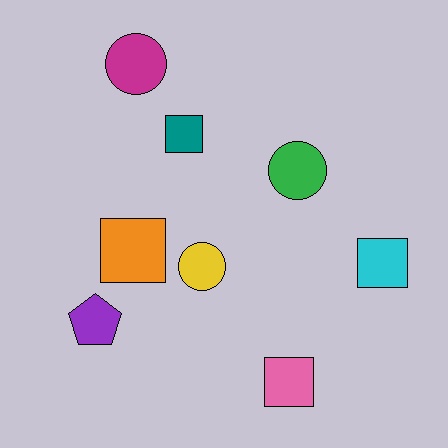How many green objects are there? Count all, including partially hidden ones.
There is 1 green object.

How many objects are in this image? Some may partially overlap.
There are 8 objects.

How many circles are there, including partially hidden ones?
There are 3 circles.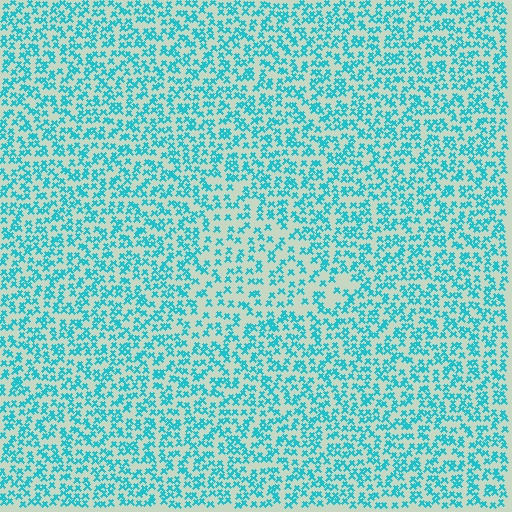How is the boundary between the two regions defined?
The boundary is defined by a change in element density (approximately 1.6x ratio). All elements are the same color, size, and shape.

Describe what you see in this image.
The image contains small cyan elements arranged at two different densities. A triangle-shaped region is visible where the elements are less densely packed than the surrounding area.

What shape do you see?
I see a triangle.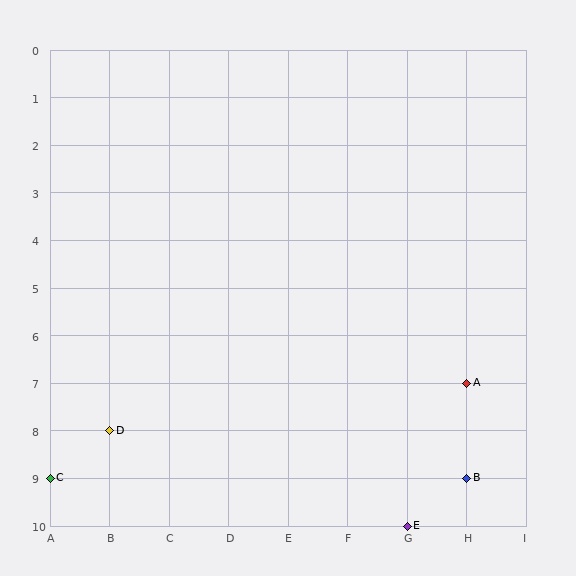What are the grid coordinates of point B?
Point B is at grid coordinates (H, 9).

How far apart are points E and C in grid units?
Points E and C are 6 columns and 1 row apart (about 6.1 grid units diagonally).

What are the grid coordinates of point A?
Point A is at grid coordinates (H, 7).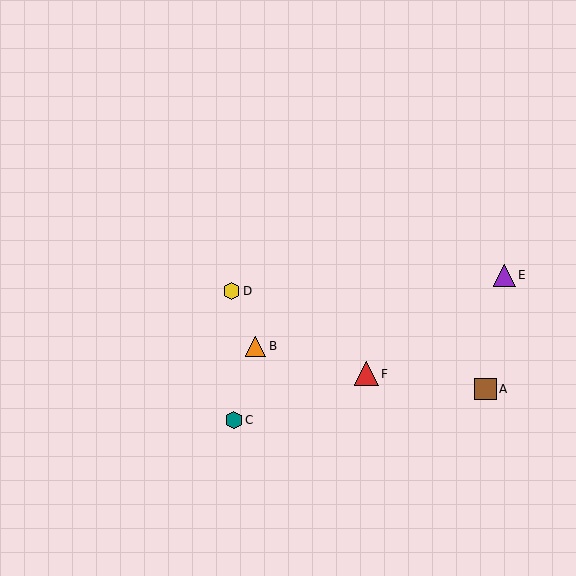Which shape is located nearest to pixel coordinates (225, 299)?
The yellow hexagon (labeled D) at (232, 291) is nearest to that location.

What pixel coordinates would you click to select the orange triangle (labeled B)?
Click at (256, 346) to select the orange triangle B.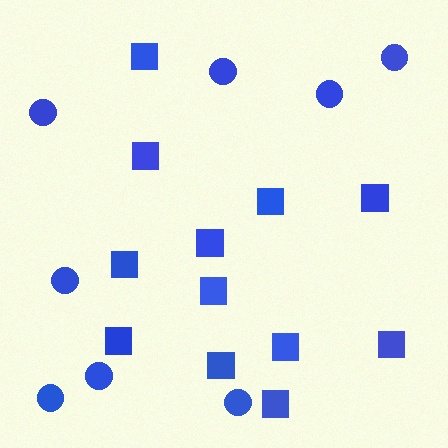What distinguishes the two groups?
There are 2 groups: one group of squares (12) and one group of circles (8).